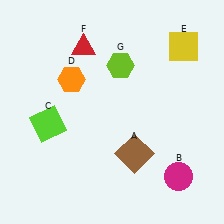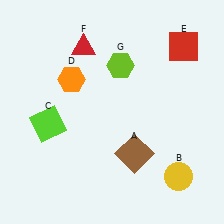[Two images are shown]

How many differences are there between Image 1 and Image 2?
There are 2 differences between the two images.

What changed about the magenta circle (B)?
In Image 1, B is magenta. In Image 2, it changed to yellow.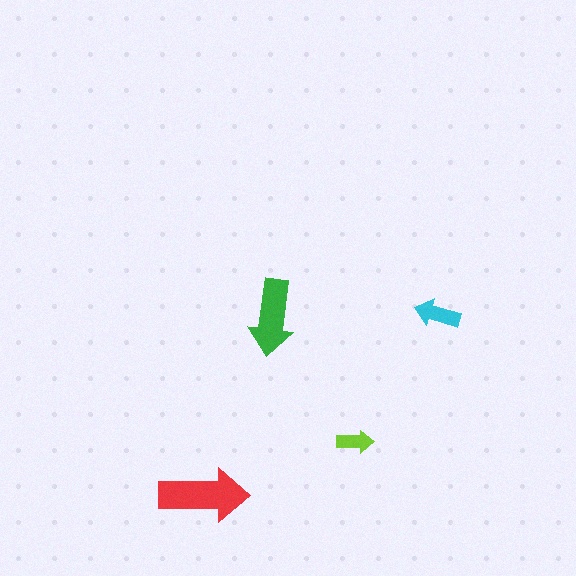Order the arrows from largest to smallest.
the red one, the green one, the cyan one, the lime one.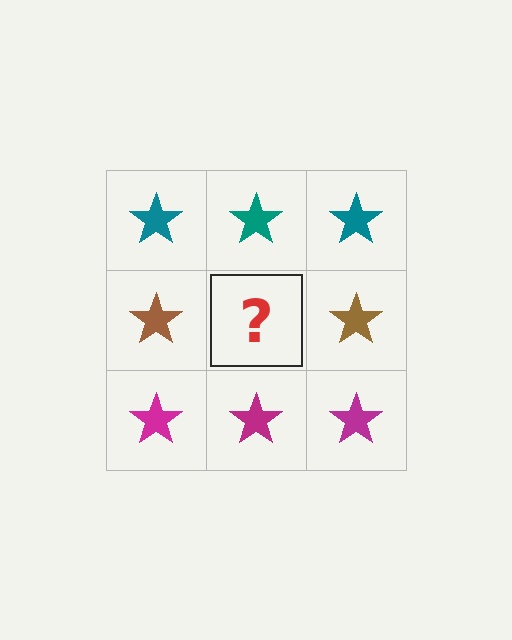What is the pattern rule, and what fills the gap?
The rule is that each row has a consistent color. The gap should be filled with a brown star.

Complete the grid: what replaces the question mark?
The question mark should be replaced with a brown star.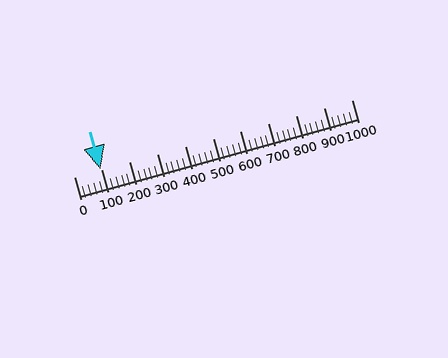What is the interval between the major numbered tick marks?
The major tick marks are spaced 100 units apart.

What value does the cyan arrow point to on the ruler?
The cyan arrow points to approximately 96.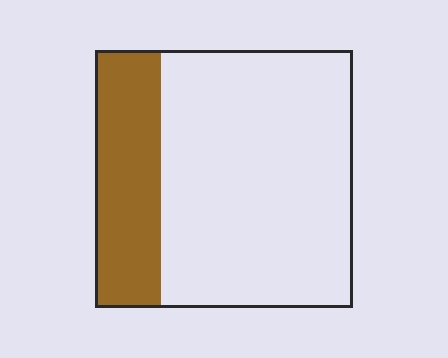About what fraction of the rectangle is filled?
About one quarter (1/4).